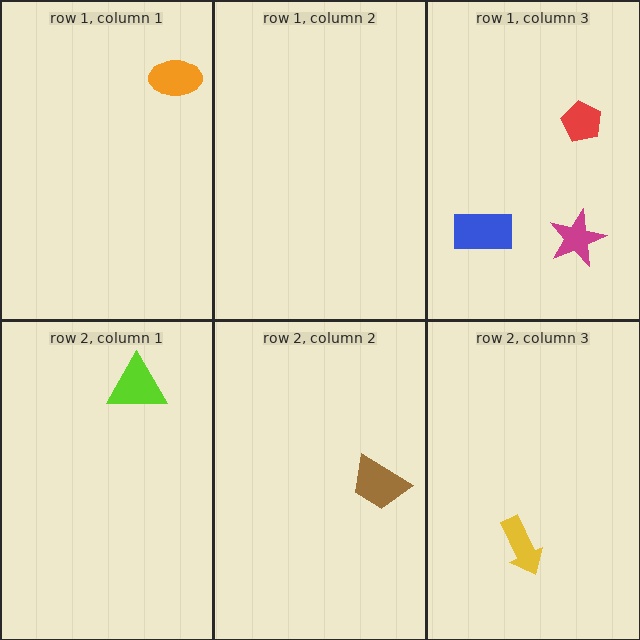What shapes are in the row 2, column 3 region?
The yellow arrow.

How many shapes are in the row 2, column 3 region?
1.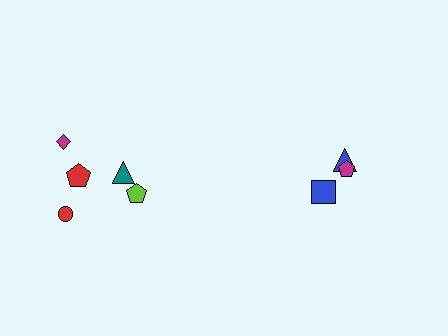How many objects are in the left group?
There are 5 objects.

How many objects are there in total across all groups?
There are 8 objects.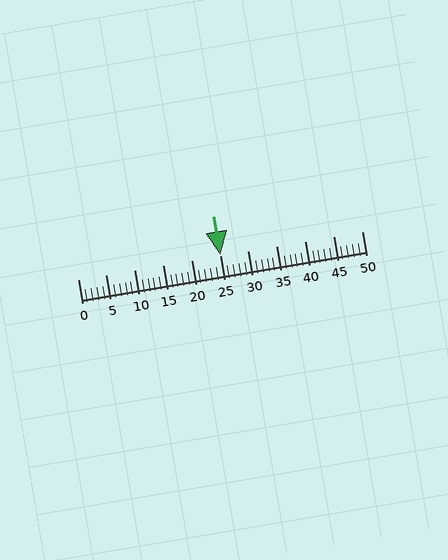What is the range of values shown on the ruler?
The ruler shows values from 0 to 50.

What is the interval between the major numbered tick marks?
The major tick marks are spaced 5 units apart.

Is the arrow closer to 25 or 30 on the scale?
The arrow is closer to 25.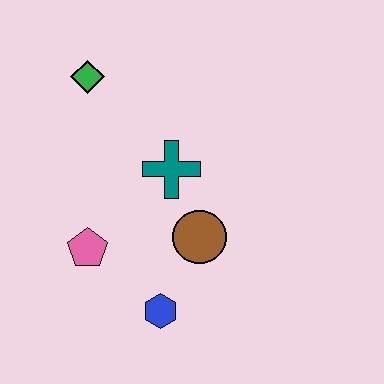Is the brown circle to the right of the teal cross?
Yes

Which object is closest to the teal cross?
The brown circle is closest to the teal cross.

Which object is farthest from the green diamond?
The blue hexagon is farthest from the green diamond.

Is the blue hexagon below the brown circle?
Yes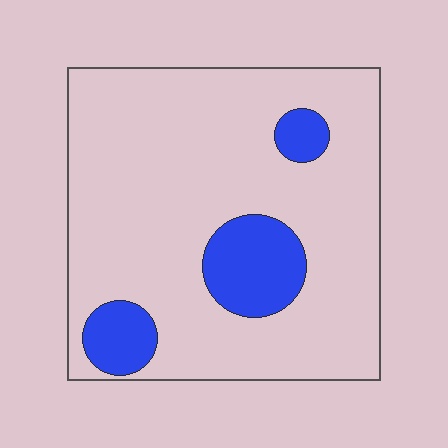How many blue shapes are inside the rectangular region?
3.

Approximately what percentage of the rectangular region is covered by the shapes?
Approximately 15%.